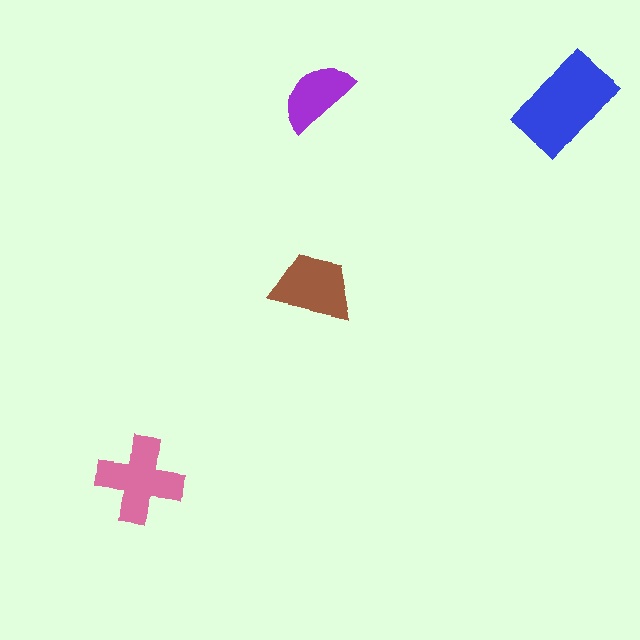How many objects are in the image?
There are 4 objects in the image.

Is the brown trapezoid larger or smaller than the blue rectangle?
Smaller.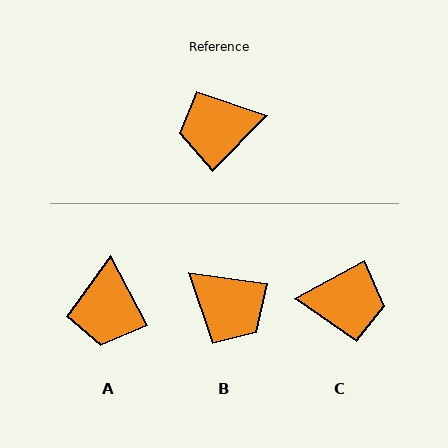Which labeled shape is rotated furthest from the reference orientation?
C, about 163 degrees away.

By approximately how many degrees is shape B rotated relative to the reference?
Approximately 127 degrees counter-clockwise.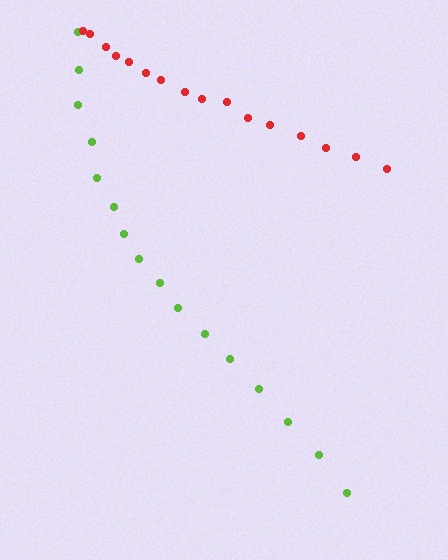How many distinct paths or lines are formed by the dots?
There are 2 distinct paths.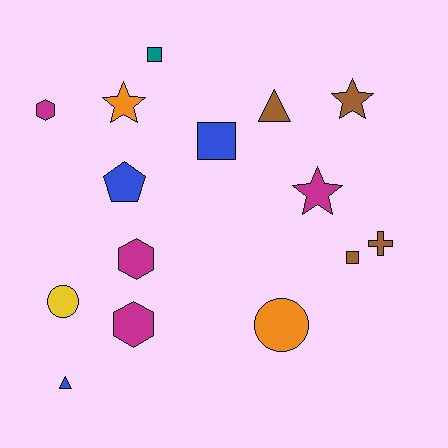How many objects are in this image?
There are 15 objects.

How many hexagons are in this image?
There are 3 hexagons.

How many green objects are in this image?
There are no green objects.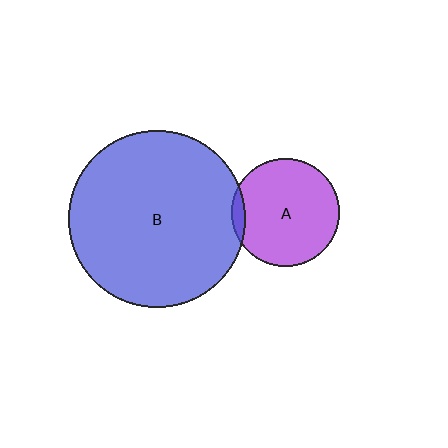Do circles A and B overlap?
Yes.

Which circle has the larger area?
Circle B (blue).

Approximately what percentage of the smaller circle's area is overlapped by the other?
Approximately 5%.